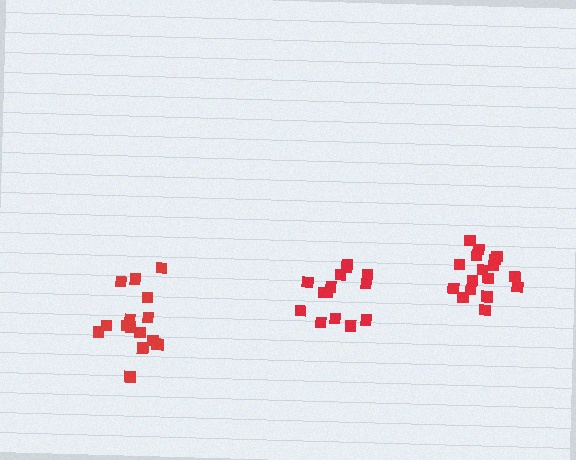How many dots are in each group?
Group 1: 14 dots, Group 2: 17 dots, Group 3: 16 dots (47 total).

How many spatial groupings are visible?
There are 3 spatial groupings.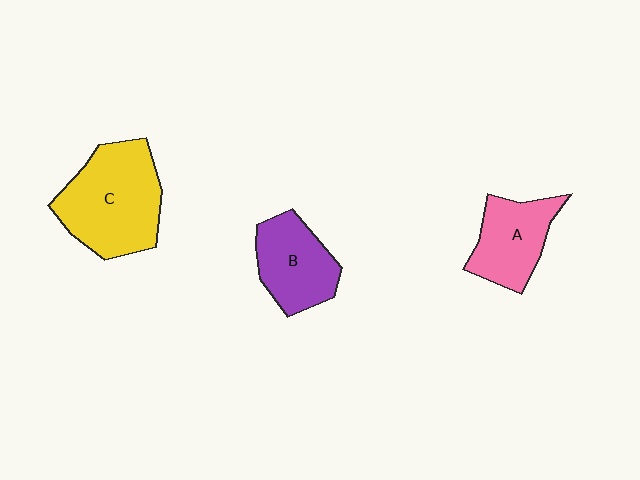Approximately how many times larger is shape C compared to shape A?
Approximately 1.6 times.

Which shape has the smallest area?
Shape A (pink).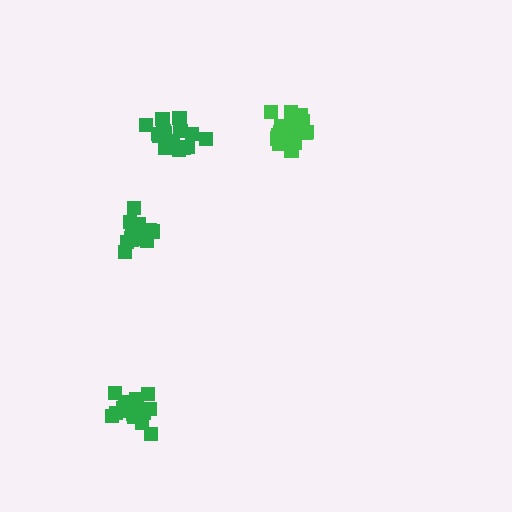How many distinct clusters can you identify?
There are 4 distinct clusters.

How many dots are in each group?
Group 1: 20 dots, Group 2: 19 dots, Group 3: 19 dots, Group 4: 17 dots (75 total).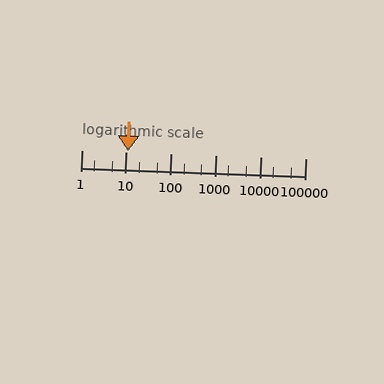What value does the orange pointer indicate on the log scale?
The pointer indicates approximately 11.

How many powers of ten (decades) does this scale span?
The scale spans 5 decades, from 1 to 100000.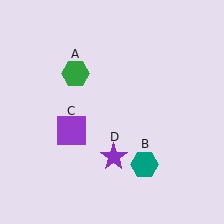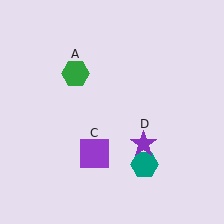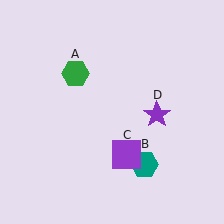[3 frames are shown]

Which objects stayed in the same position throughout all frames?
Green hexagon (object A) and teal hexagon (object B) remained stationary.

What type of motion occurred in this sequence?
The purple square (object C), purple star (object D) rotated counterclockwise around the center of the scene.